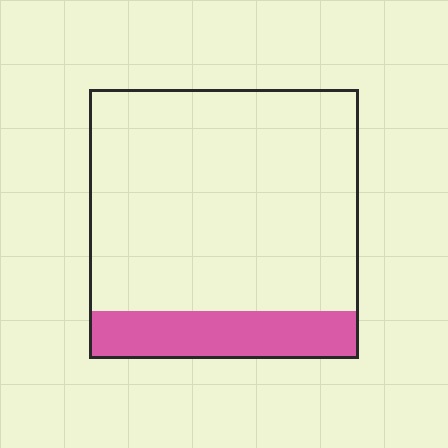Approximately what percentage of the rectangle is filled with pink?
Approximately 20%.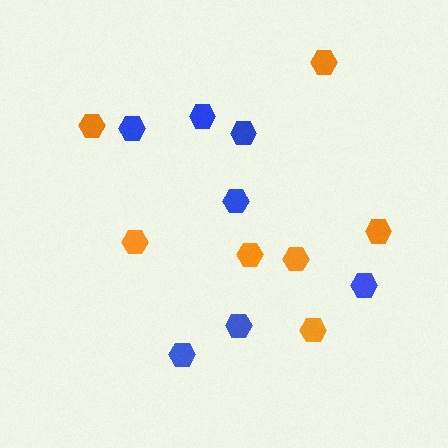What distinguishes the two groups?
There are 2 groups: one group of blue hexagons (7) and one group of orange hexagons (7).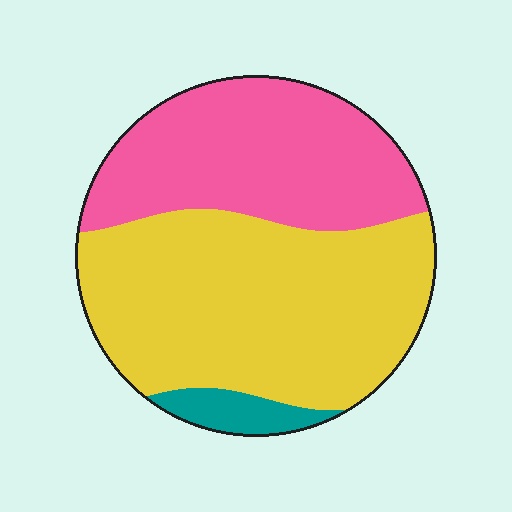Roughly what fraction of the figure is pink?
Pink takes up about three eighths (3/8) of the figure.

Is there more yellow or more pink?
Yellow.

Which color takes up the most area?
Yellow, at roughly 55%.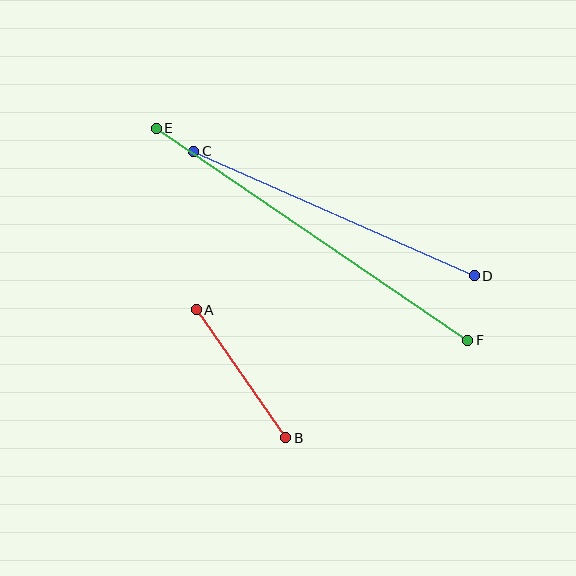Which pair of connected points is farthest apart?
Points E and F are farthest apart.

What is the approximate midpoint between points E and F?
The midpoint is at approximately (312, 234) pixels.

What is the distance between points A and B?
The distance is approximately 156 pixels.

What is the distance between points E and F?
The distance is approximately 377 pixels.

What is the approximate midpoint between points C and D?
The midpoint is at approximately (334, 214) pixels.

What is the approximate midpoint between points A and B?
The midpoint is at approximately (241, 374) pixels.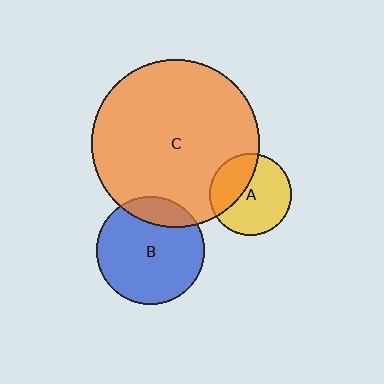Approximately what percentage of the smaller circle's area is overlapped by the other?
Approximately 35%.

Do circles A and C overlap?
Yes.